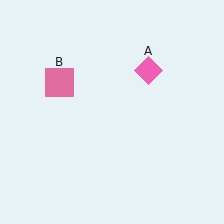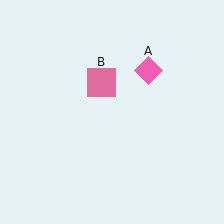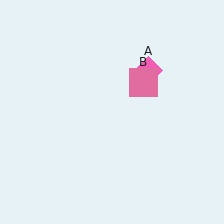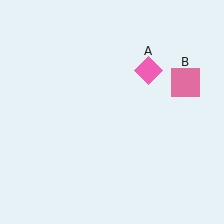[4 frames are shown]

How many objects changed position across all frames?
1 object changed position: pink square (object B).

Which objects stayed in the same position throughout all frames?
Pink diamond (object A) remained stationary.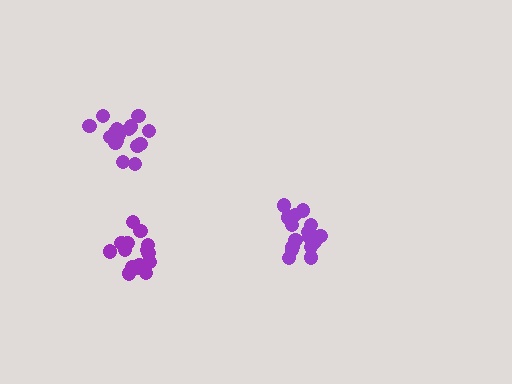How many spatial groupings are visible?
There are 3 spatial groupings.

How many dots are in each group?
Group 1: 18 dots, Group 2: 16 dots, Group 3: 15 dots (49 total).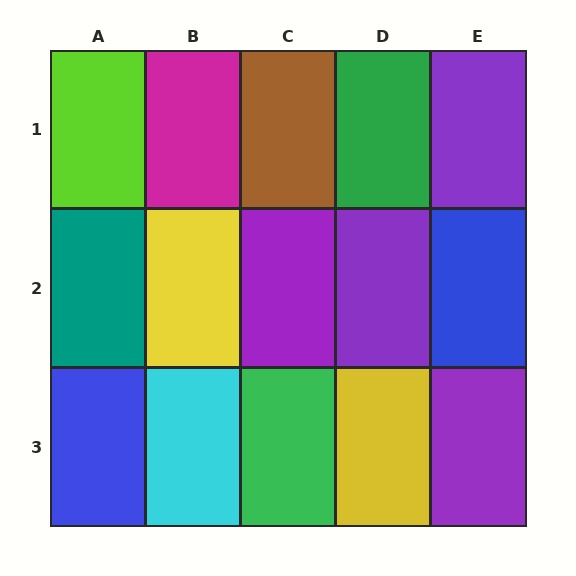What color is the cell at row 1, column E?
Purple.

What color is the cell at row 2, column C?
Purple.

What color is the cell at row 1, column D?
Green.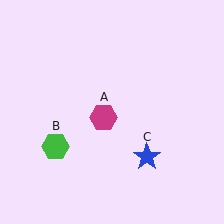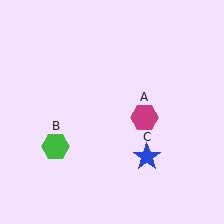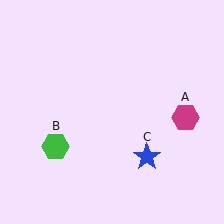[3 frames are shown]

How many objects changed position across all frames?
1 object changed position: magenta hexagon (object A).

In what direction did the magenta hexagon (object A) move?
The magenta hexagon (object A) moved right.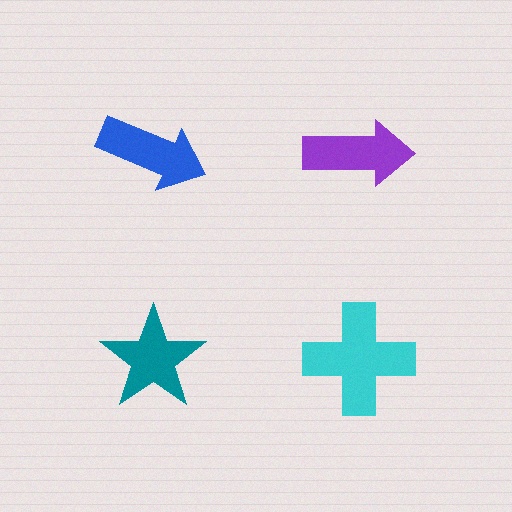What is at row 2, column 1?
A teal star.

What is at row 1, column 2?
A purple arrow.